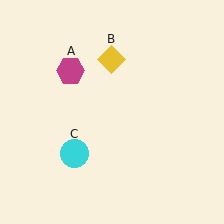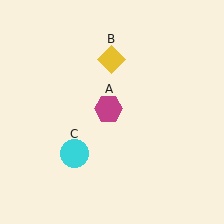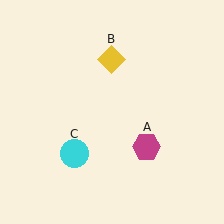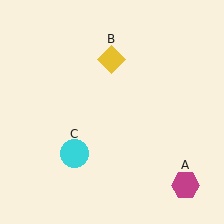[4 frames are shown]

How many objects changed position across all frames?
1 object changed position: magenta hexagon (object A).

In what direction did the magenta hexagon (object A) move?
The magenta hexagon (object A) moved down and to the right.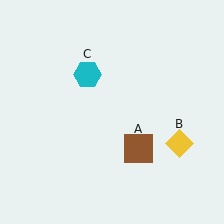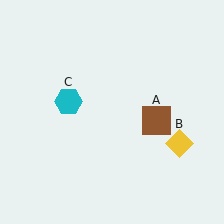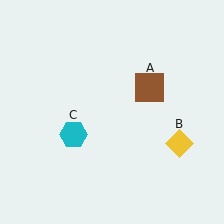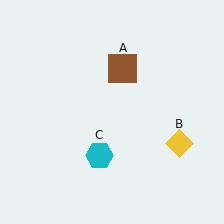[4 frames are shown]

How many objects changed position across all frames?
2 objects changed position: brown square (object A), cyan hexagon (object C).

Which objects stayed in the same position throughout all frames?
Yellow diamond (object B) remained stationary.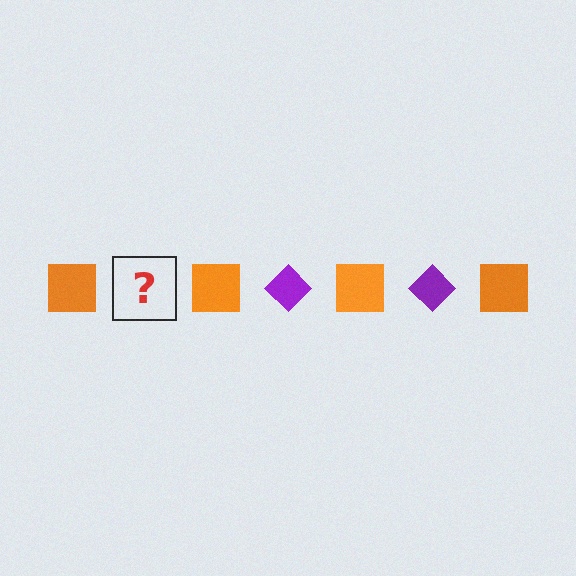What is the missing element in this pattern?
The missing element is a purple diamond.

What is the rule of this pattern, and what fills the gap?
The rule is that the pattern alternates between orange square and purple diamond. The gap should be filled with a purple diamond.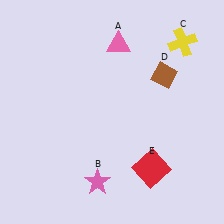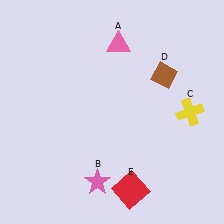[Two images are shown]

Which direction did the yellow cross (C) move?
The yellow cross (C) moved down.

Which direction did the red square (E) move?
The red square (E) moved down.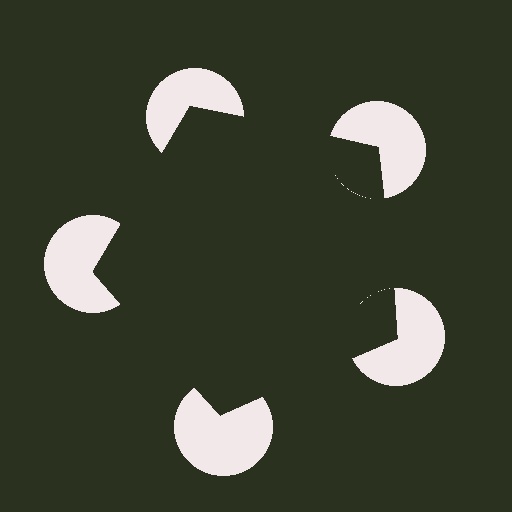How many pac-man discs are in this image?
There are 5 — one at each vertex of the illusory pentagon.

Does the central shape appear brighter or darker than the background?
It typically appears slightly darker than the background, even though no actual brightness change is drawn.